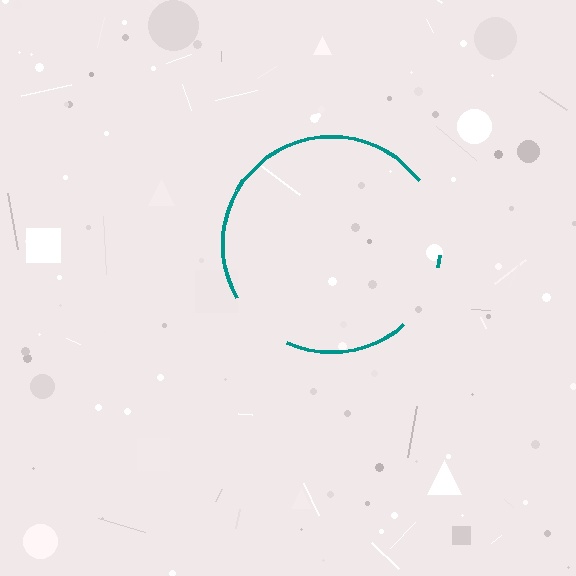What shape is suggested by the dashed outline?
The dashed outline suggests a circle.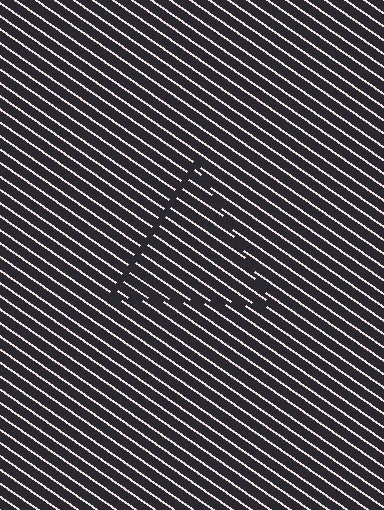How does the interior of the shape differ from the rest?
The interior of the shape contains the same grating, shifted by half a period — the contour is defined by the phase discontinuity where line-ends from the inner and outer gratings abut.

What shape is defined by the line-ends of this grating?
An illusory triangle. The interior of the shape contains the same grating, shifted by half a period — the contour is defined by the phase discontinuity where line-ends from the inner and outer gratings abut.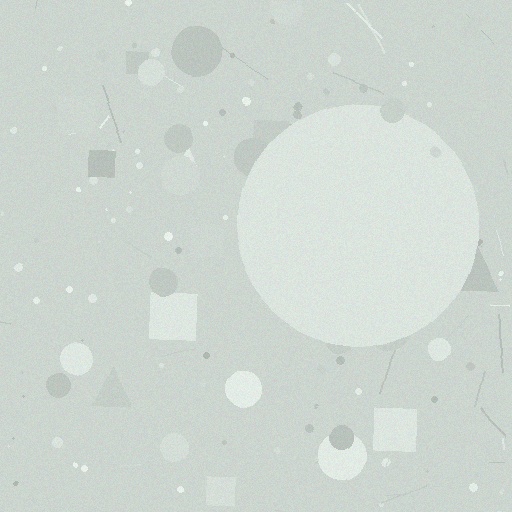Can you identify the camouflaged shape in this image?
The camouflaged shape is a circle.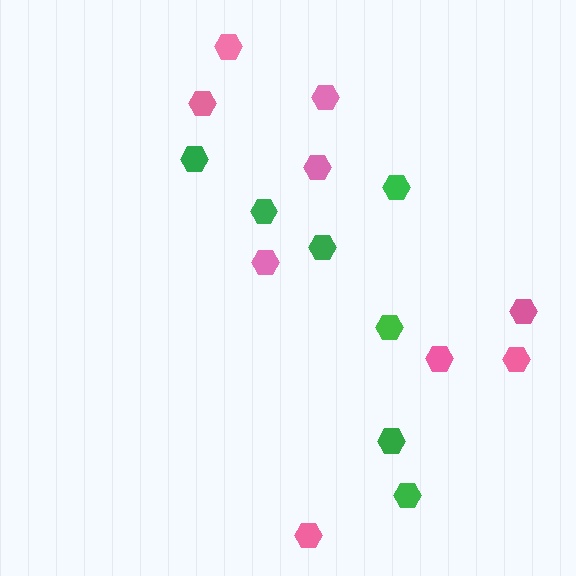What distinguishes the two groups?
There are 2 groups: one group of pink hexagons (9) and one group of green hexagons (7).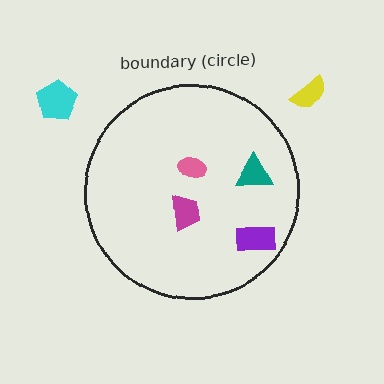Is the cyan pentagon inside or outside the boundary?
Outside.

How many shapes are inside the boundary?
4 inside, 2 outside.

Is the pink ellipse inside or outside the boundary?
Inside.